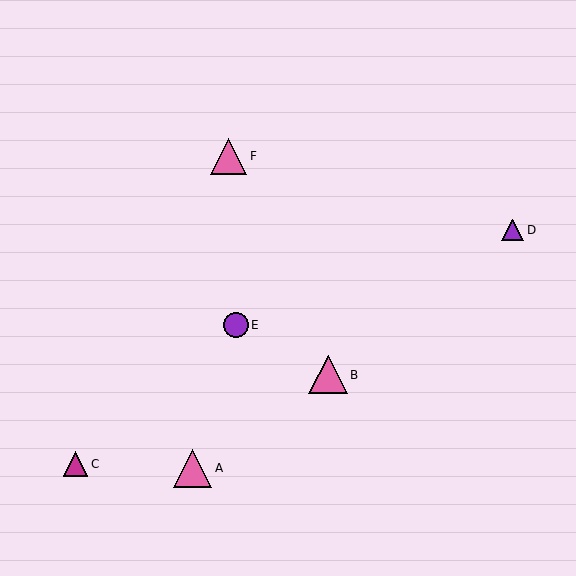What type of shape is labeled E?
Shape E is a purple circle.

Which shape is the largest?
The pink triangle (labeled A) is the largest.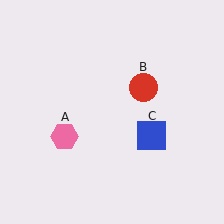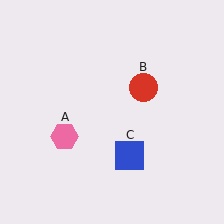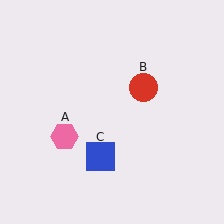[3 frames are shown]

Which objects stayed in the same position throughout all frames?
Pink hexagon (object A) and red circle (object B) remained stationary.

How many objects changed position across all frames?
1 object changed position: blue square (object C).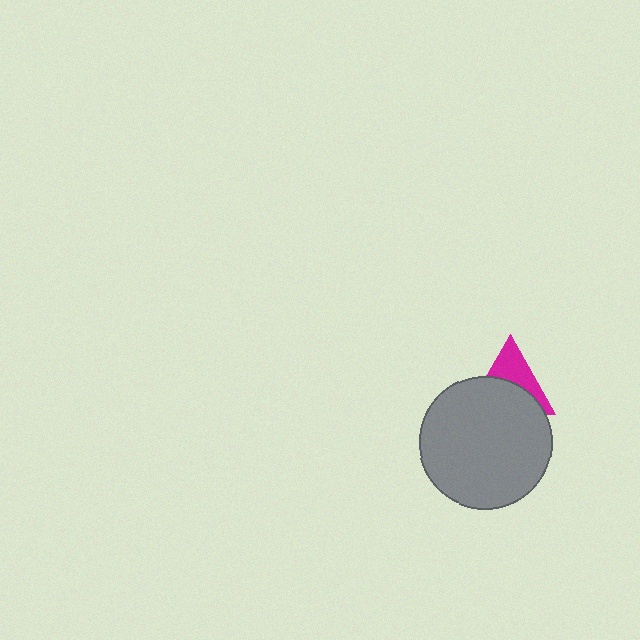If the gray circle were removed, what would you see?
You would see the complete magenta triangle.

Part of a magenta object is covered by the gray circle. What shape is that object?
It is a triangle.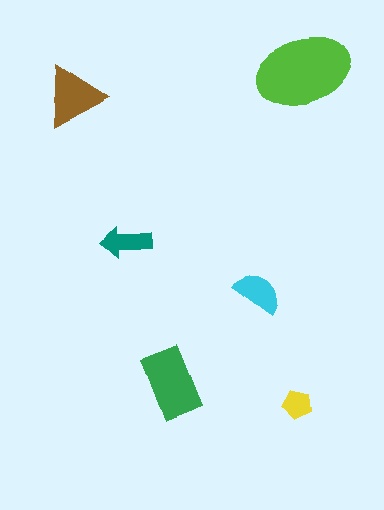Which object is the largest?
The lime ellipse.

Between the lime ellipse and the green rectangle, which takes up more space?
The lime ellipse.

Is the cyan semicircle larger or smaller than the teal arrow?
Larger.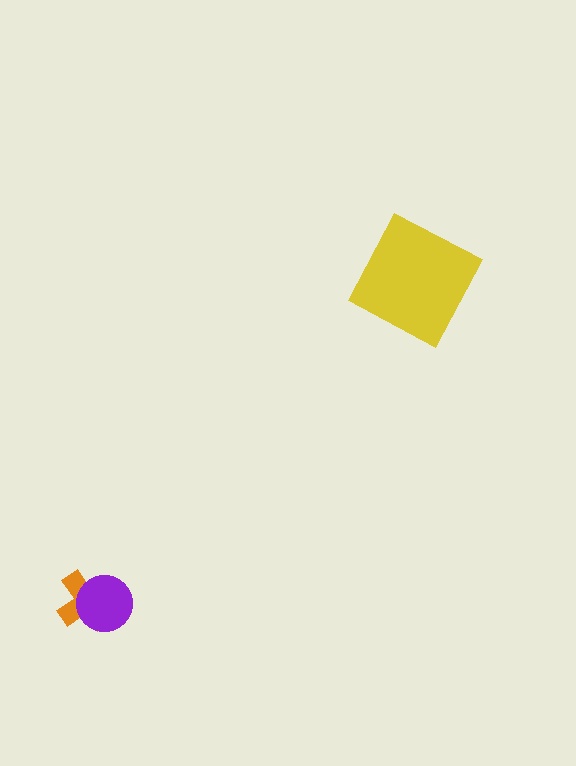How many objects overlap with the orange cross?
1 object overlaps with the orange cross.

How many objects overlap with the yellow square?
0 objects overlap with the yellow square.